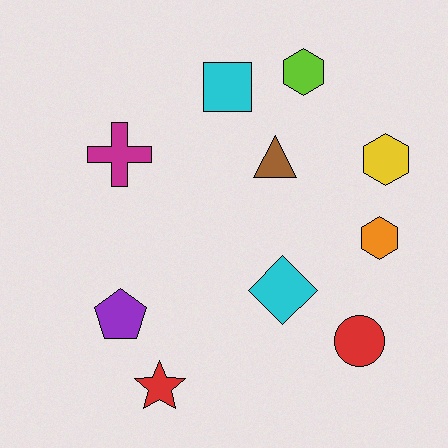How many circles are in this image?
There is 1 circle.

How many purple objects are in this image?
There is 1 purple object.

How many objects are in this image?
There are 10 objects.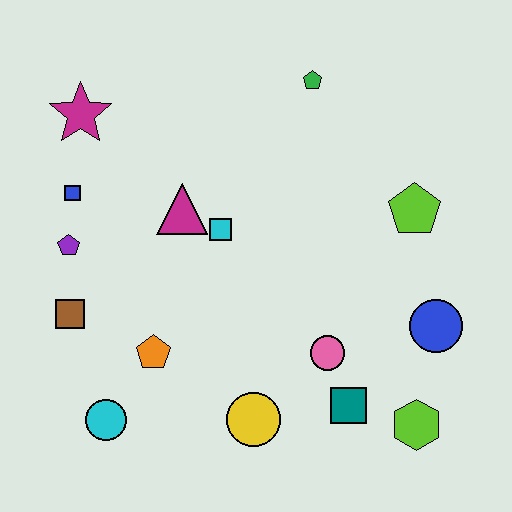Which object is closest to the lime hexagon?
The teal square is closest to the lime hexagon.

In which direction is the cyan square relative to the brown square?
The cyan square is to the right of the brown square.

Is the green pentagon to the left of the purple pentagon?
No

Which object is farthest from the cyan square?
The lime hexagon is farthest from the cyan square.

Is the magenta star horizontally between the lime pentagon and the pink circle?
No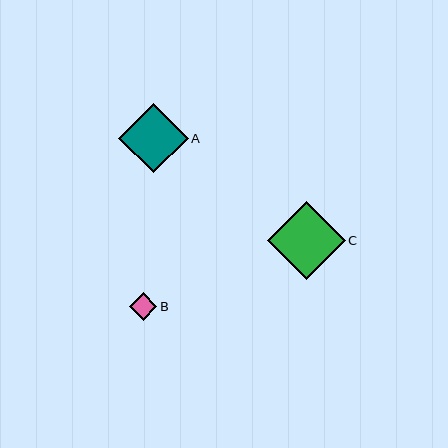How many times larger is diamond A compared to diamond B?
Diamond A is approximately 2.5 times the size of diamond B.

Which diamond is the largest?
Diamond C is the largest with a size of approximately 78 pixels.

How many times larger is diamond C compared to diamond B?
Diamond C is approximately 2.9 times the size of diamond B.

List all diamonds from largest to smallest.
From largest to smallest: C, A, B.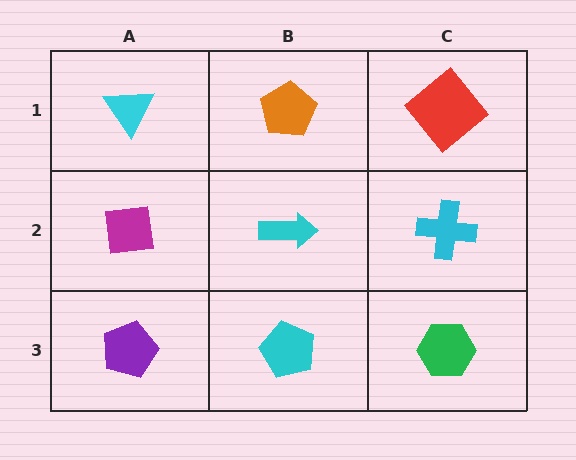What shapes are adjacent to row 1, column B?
A cyan arrow (row 2, column B), a cyan triangle (row 1, column A), a red diamond (row 1, column C).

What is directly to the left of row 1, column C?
An orange pentagon.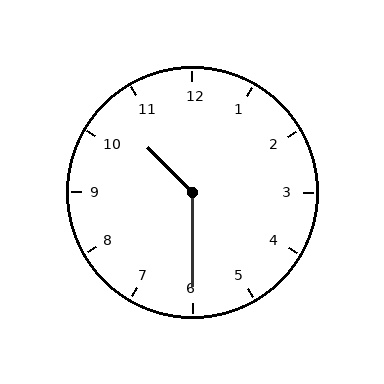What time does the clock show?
10:30.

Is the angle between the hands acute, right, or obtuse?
It is obtuse.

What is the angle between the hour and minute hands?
Approximately 135 degrees.